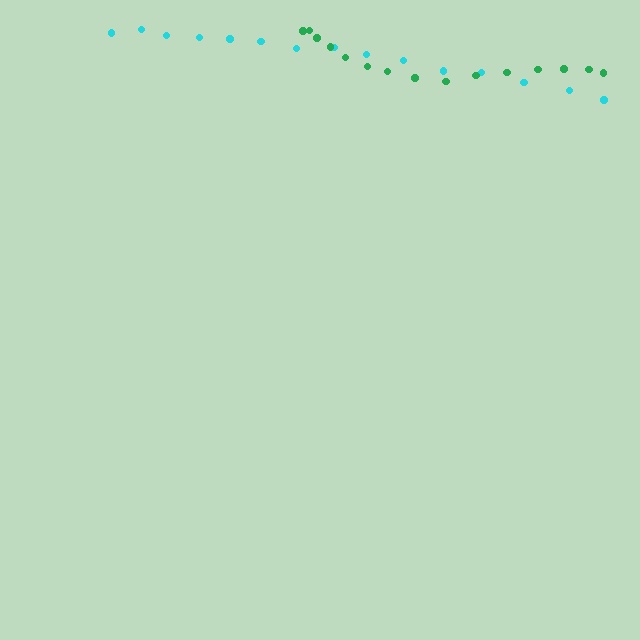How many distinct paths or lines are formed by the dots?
There are 2 distinct paths.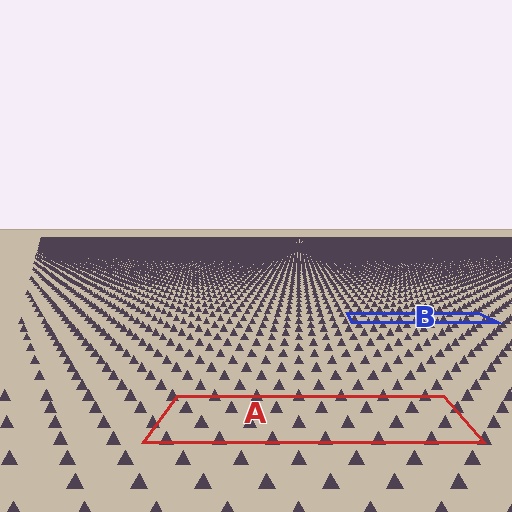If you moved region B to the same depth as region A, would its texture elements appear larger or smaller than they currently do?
They would appear larger. At a closer depth, the same texture elements are projected at a bigger on-screen size.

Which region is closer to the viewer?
Region A is closer. The texture elements there are larger and more spread out.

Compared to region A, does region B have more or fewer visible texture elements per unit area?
Region B has more texture elements per unit area — they are packed more densely because it is farther away.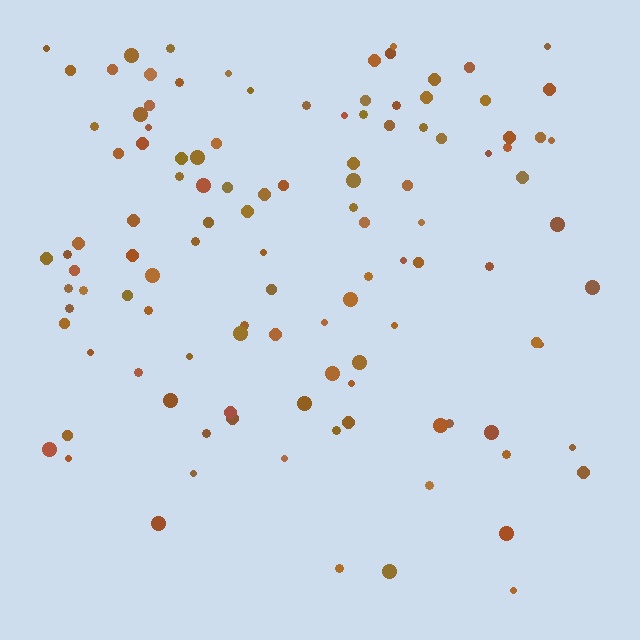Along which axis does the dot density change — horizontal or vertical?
Vertical.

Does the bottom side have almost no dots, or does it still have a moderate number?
Still a moderate number, just noticeably fewer than the top.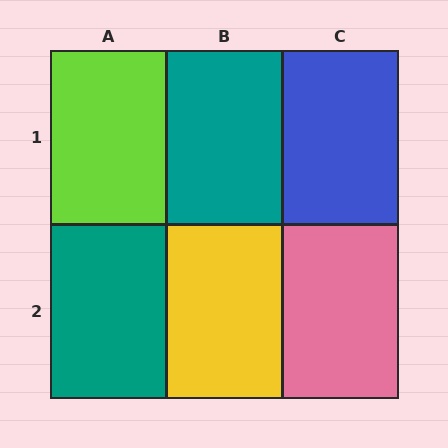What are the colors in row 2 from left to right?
Teal, yellow, pink.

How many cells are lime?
1 cell is lime.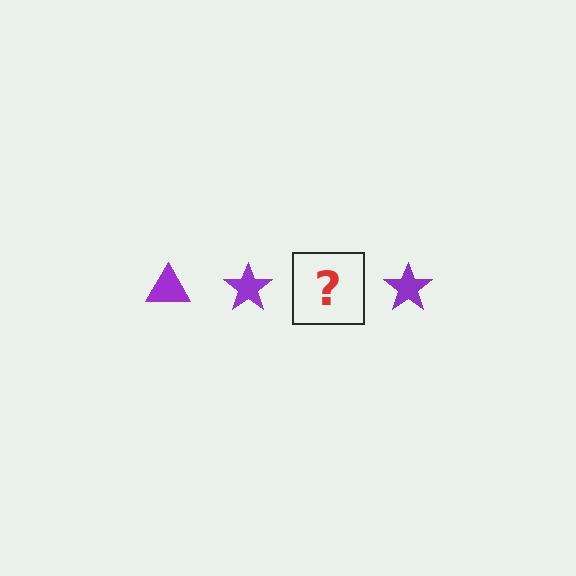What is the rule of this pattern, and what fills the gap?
The rule is that the pattern cycles through triangle, star shapes in purple. The gap should be filled with a purple triangle.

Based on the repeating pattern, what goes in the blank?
The blank should be a purple triangle.